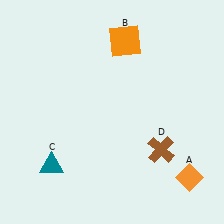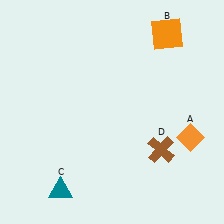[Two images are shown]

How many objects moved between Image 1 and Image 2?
3 objects moved between the two images.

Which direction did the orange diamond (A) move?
The orange diamond (A) moved up.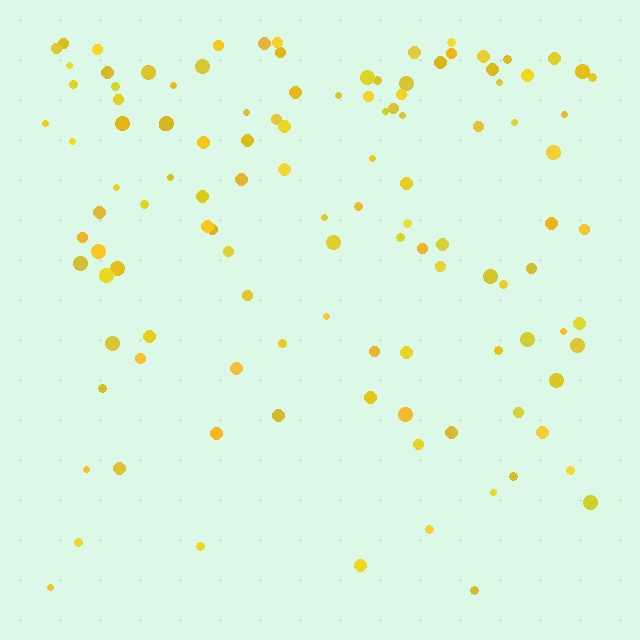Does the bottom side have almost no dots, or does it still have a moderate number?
Still a moderate number, just noticeably fewer than the top.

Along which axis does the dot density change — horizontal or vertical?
Vertical.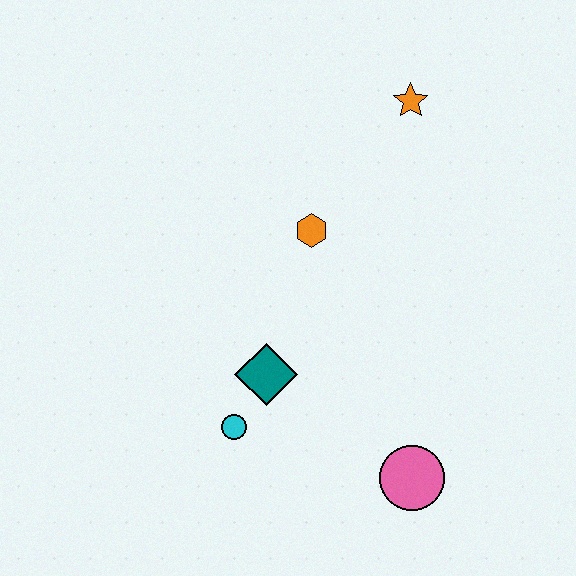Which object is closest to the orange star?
The orange hexagon is closest to the orange star.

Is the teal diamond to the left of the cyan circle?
No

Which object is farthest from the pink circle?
The orange star is farthest from the pink circle.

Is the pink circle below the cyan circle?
Yes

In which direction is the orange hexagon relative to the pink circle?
The orange hexagon is above the pink circle.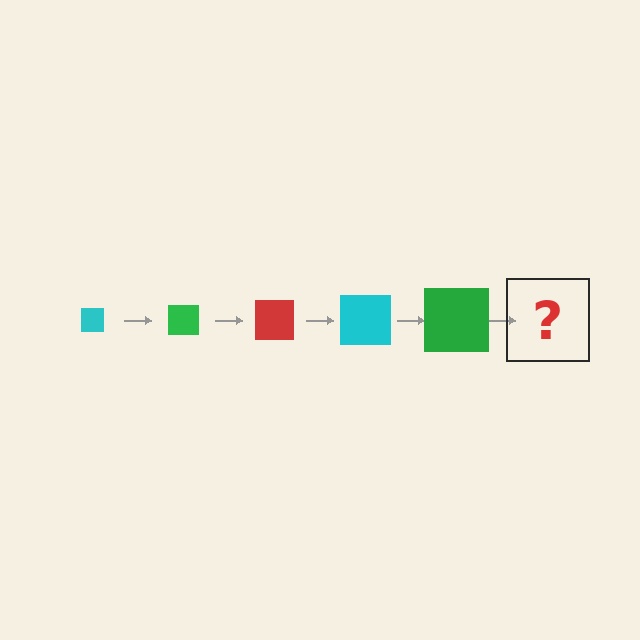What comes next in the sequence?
The next element should be a red square, larger than the previous one.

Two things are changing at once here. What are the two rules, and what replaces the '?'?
The two rules are that the square grows larger each step and the color cycles through cyan, green, and red. The '?' should be a red square, larger than the previous one.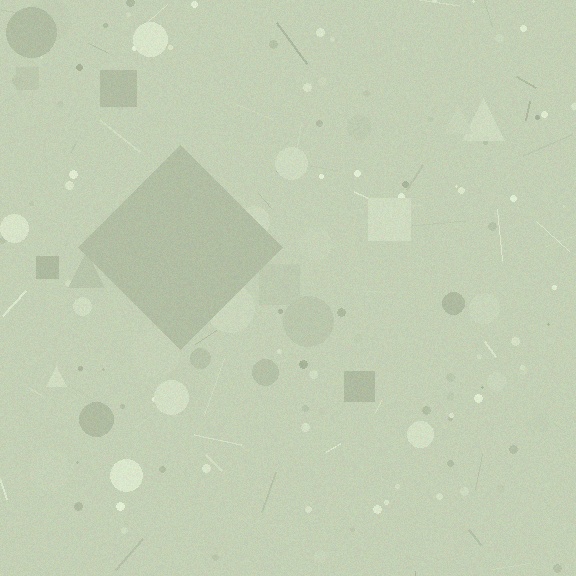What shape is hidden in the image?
A diamond is hidden in the image.